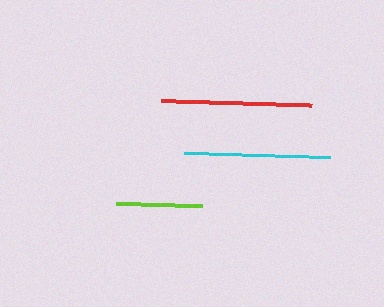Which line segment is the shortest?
The lime line is the shortest at approximately 86 pixels.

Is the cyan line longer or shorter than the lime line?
The cyan line is longer than the lime line.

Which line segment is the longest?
The red line is the longest at approximately 152 pixels.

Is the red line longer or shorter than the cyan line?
The red line is longer than the cyan line.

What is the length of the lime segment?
The lime segment is approximately 86 pixels long.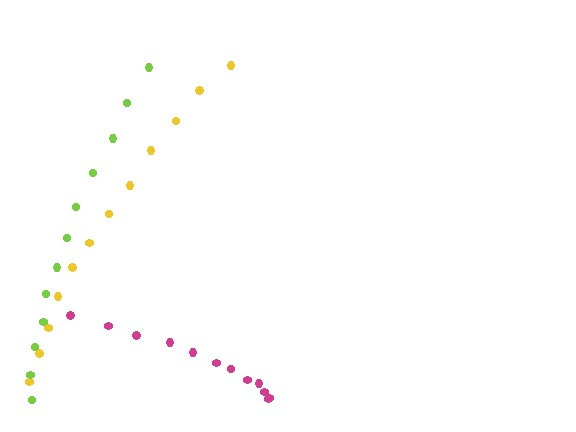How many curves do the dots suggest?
There are 3 distinct paths.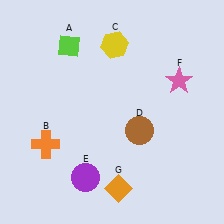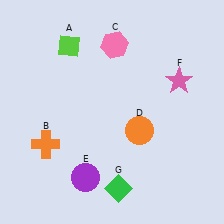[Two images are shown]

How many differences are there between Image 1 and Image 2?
There are 3 differences between the two images.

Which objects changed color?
C changed from yellow to pink. D changed from brown to orange. G changed from orange to green.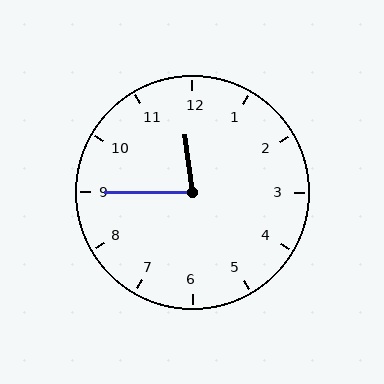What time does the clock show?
11:45.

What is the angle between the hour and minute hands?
Approximately 82 degrees.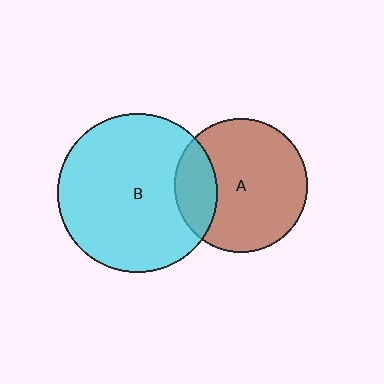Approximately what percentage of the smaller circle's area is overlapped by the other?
Approximately 20%.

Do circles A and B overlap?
Yes.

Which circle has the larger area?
Circle B (cyan).